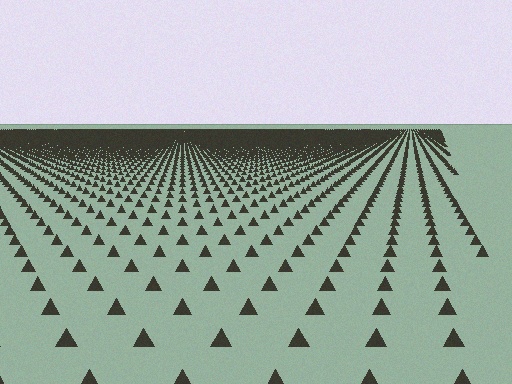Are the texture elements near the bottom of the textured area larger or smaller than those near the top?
Larger. Near the bottom, elements are closer to the viewer and appear at a bigger on-screen size.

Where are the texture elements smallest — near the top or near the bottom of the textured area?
Near the top.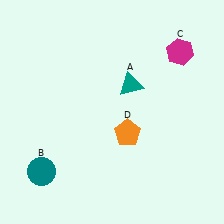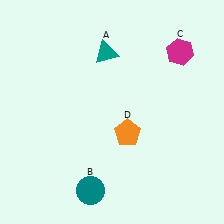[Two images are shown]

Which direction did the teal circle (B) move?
The teal circle (B) moved right.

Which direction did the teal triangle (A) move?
The teal triangle (A) moved up.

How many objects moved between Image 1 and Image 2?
2 objects moved between the two images.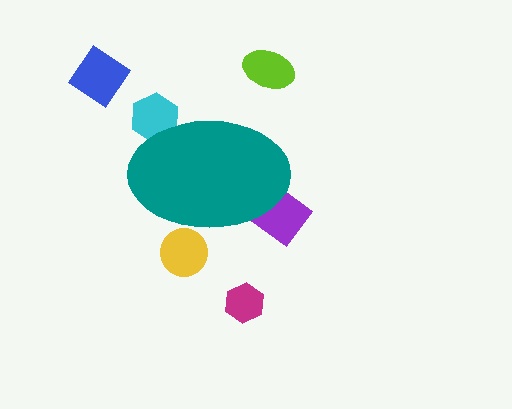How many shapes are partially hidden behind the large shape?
3 shapes are partially hidden.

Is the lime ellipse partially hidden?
No, the lime ellipse is fully visible.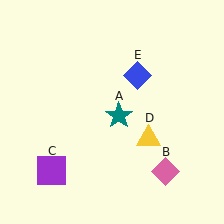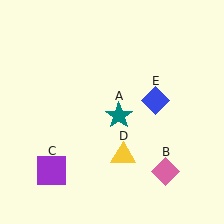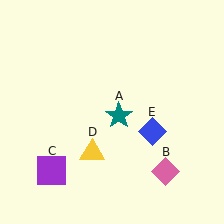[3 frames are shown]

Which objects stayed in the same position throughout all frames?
Teal star (object A) and pink diamond (object B) and purple square (object C) remained stationary.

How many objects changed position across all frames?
2 objects changed position: yellow triangle (object D), blue diamond (object E).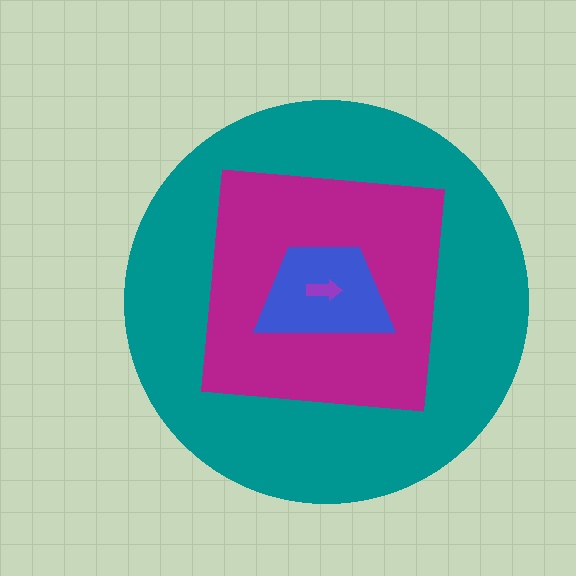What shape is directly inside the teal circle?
The magenta square.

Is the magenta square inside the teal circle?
Yes.